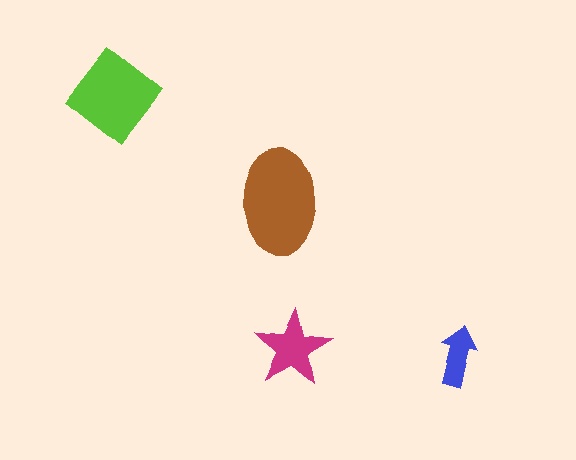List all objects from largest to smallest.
The brown ellipse, the lime diamond, the magenta star, the blue arrow.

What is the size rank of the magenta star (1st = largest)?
3rd.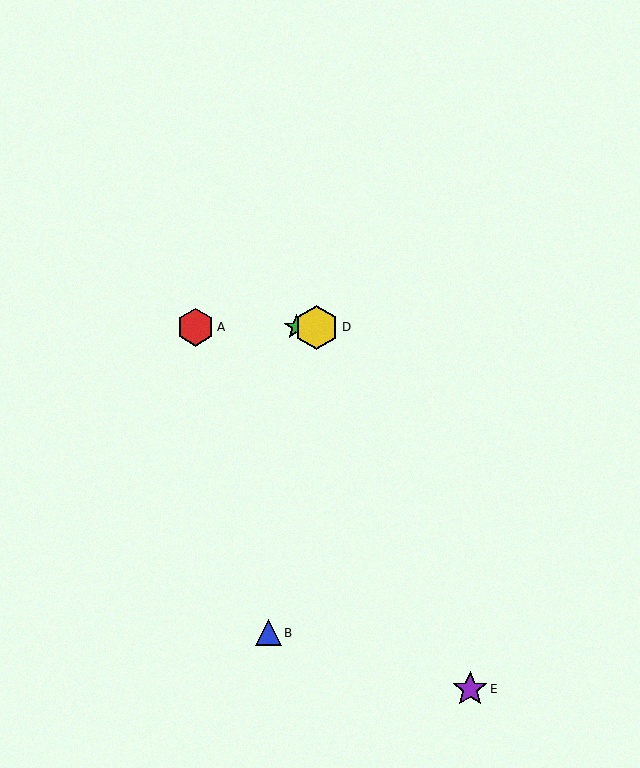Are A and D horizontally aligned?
Yes, both are at y≈327.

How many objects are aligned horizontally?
3 objects (A, C, D) are aligned horizontally.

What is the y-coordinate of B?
Object B is at y≈633.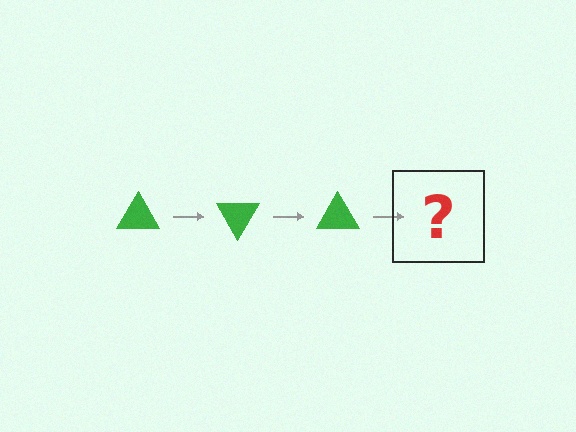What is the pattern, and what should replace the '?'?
The pattern is that the triangle rotates 60 degrees each step. The '?' should be a green triangle rotated 180 degrees.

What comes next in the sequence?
The next element should be a green triangle rotated 180 degrees.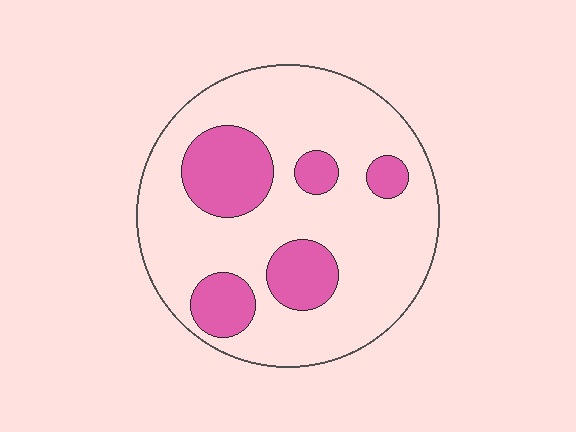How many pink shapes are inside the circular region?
5.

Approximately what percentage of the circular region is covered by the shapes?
Approximately 25%.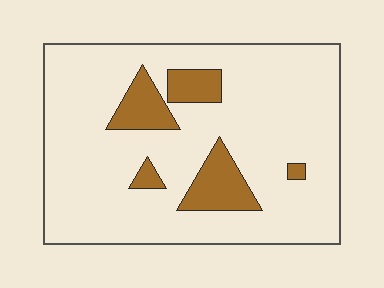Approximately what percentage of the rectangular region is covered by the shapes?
Approximately 15%.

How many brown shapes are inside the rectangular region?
5.